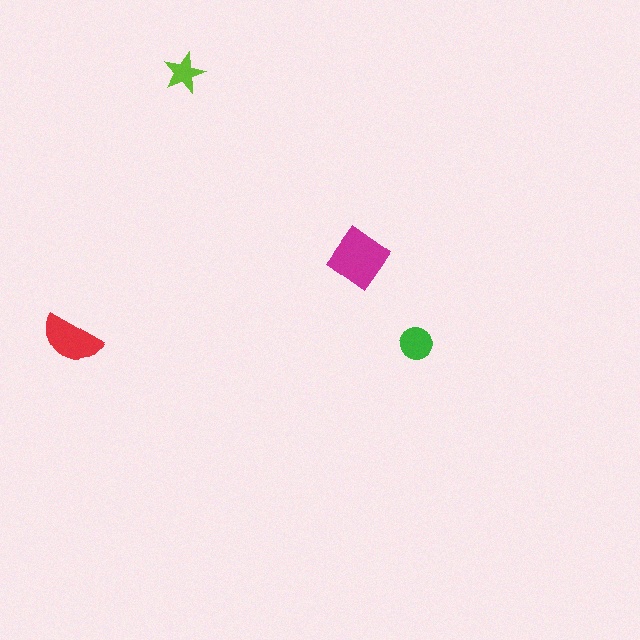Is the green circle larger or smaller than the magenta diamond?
Smaller.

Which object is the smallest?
The lime star.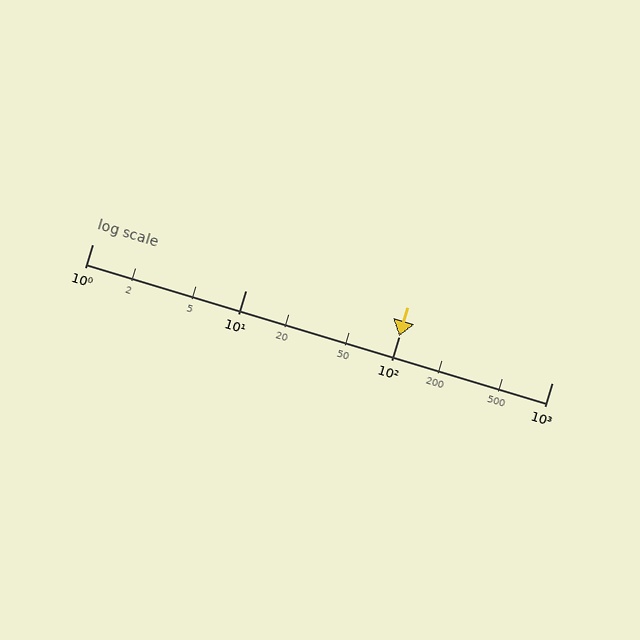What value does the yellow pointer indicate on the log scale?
The pointer indicates approximately 100.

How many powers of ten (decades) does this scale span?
The scale spans 3 decades, from 1 to 1000.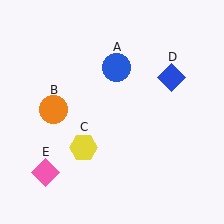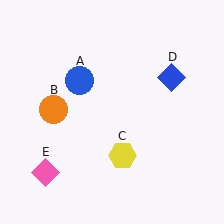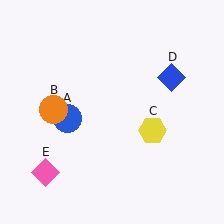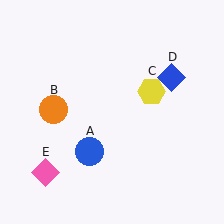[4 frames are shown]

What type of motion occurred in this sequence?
The blue circle (object A), yellow hexagon (object C) rotated counterclockwise around the center of the scene.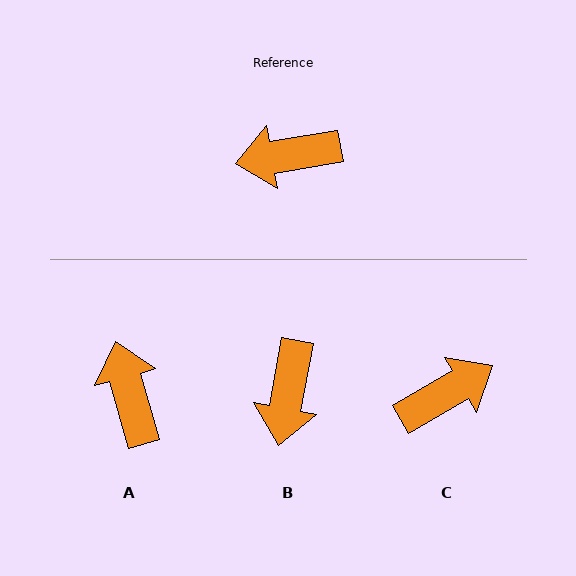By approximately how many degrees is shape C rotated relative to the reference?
Approximately 159 degrees clockwise.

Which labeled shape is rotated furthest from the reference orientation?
C, about 159 degrees away.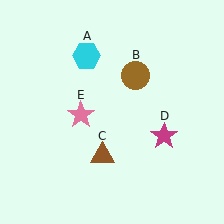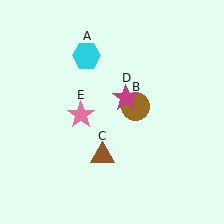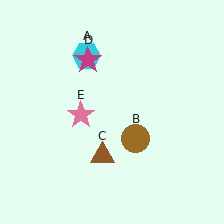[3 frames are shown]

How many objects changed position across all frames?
2 objects changed position: brown circle (object B), magenta star (object D).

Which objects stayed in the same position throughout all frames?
Cyan hexagon (object A) and brown triangle (object C) and pink star (object E) remained stationary.